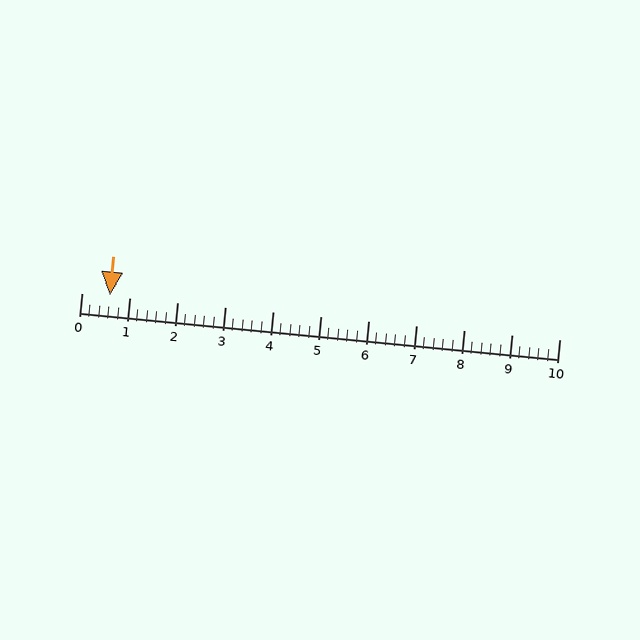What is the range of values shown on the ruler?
The ruler shows values from 0 to 10.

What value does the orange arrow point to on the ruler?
The orange arrow points to approximately 0.6.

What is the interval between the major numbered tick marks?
The major tick marks are spaced 1 units apart.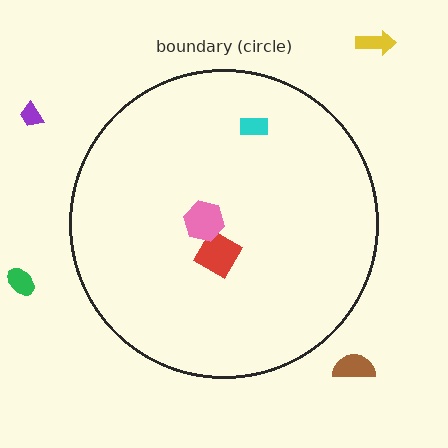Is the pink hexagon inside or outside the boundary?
Inside.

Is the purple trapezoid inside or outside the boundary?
Outside.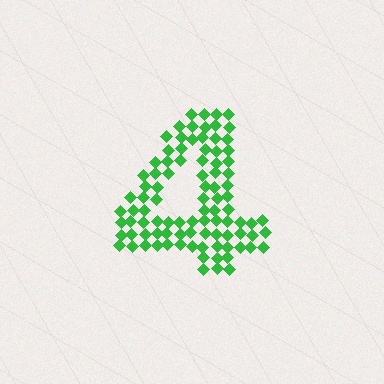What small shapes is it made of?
It is made of small diamonds.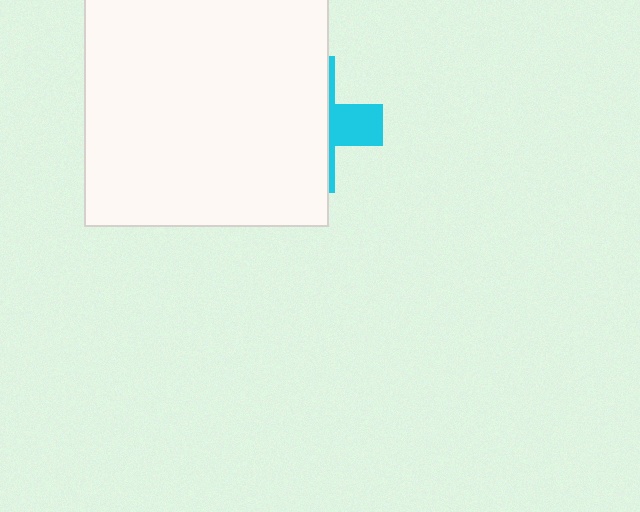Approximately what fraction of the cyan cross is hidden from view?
Roughly 71% of the cyan cross is hidden behind the white rectangle.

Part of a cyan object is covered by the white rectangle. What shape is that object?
It is a cross.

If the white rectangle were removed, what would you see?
You would see the complete cyan cross.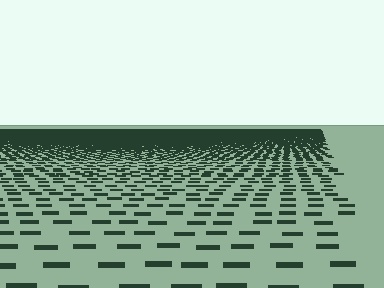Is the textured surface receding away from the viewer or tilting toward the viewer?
The surface is receding away from the viewer. Texture elements get smaller and denser toward the top.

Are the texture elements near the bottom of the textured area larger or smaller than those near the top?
Larger. Near the bottom, elements are closer to the viewer and appear at a bigger on-screen size.